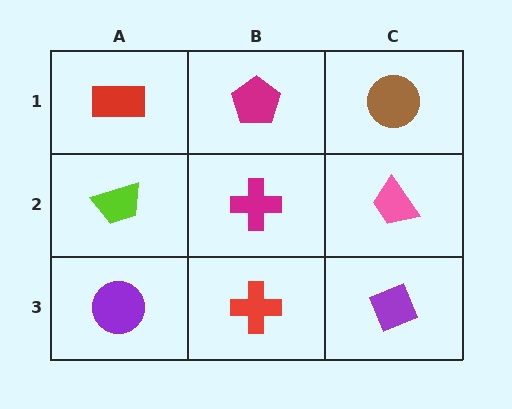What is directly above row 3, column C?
A pink trapezoid.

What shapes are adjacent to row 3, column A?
A lime trapezoid (row 2, column A), a red cross (row 3, column B).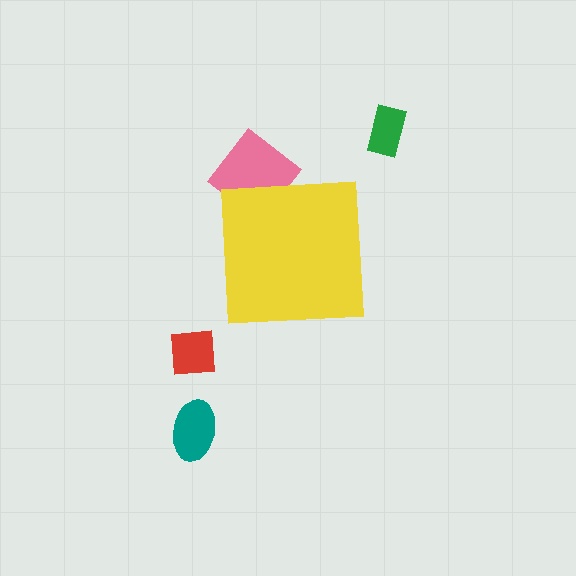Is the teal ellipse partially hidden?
No, the teal ellipse is fully visible.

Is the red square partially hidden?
No, the red square is fully visible.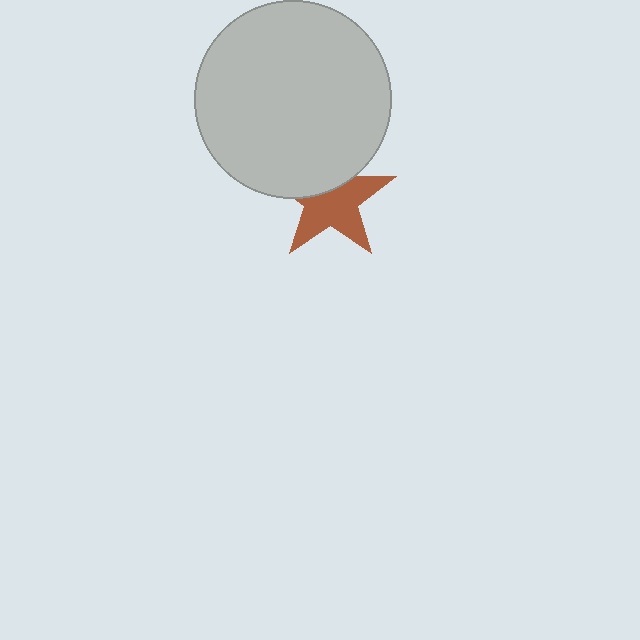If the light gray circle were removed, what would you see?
You would see the complete brown star.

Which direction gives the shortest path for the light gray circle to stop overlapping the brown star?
Moving up gives the shortest separation.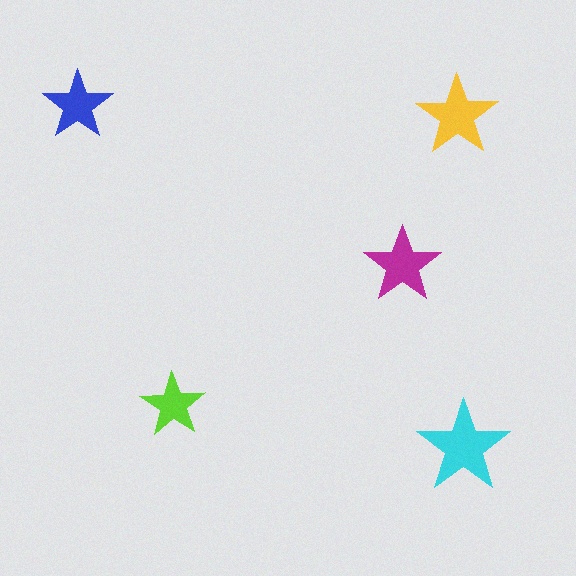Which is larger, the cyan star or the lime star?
The cyan one.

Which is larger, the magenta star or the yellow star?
The yellow one.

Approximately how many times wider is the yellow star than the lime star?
About 1.5 times wider.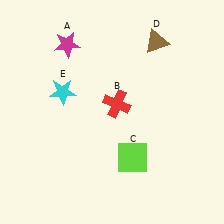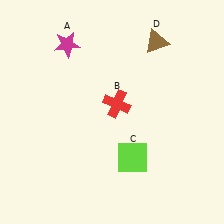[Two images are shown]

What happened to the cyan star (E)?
The cyan star (E) was removed in Image 2. It was in the top-left area of Image 1.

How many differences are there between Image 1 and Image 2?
There is 1 difference between the two images.